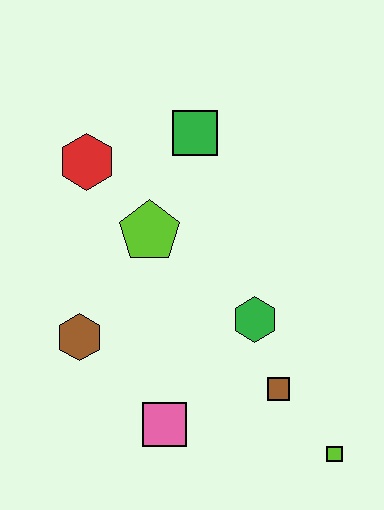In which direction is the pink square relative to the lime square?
The pink square is to the left of the lime square.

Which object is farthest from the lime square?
The red hexagon is farthest from the lime square.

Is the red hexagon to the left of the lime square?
Yes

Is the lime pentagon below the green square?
Yes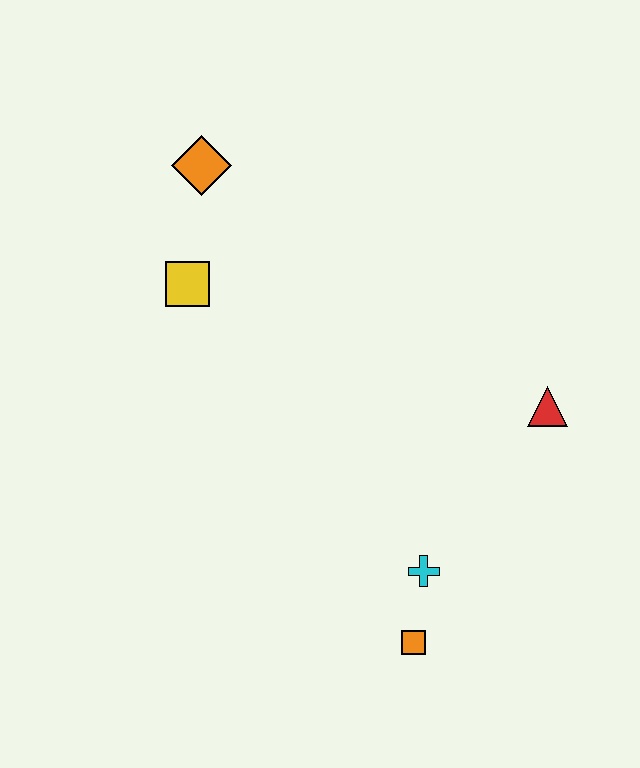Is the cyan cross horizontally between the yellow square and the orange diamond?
No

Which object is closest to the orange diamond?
The yellow square is closest to the orange diamond.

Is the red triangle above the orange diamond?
No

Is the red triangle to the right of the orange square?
Yes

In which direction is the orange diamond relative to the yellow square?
The orange diamond is above the yellow square.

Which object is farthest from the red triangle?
The orange diamond is farthest from the red triangle.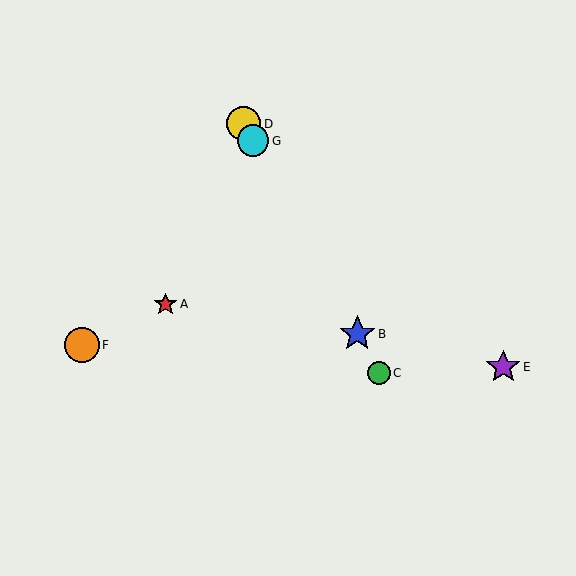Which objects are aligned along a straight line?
Objects B, C, D, G are aligned along a straight line.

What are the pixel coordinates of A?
Object A is at (166, 304).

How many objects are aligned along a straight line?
4 objects (B, C, D, G) are aligned along a straight line.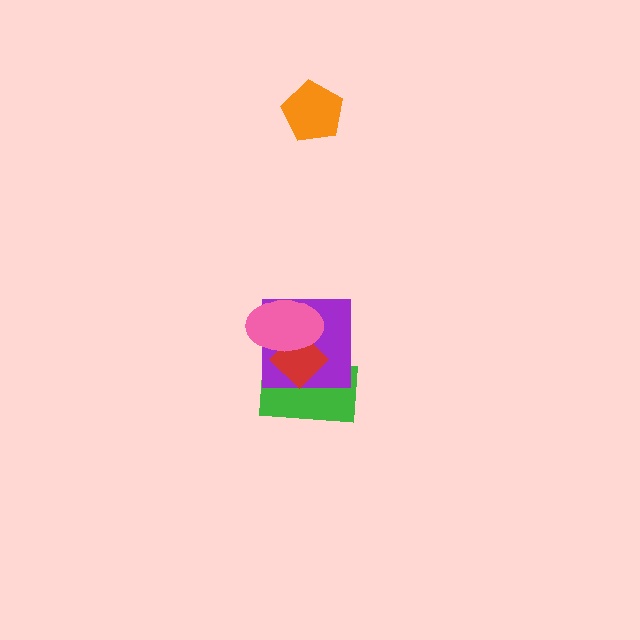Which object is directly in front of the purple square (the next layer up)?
The red diamond is directly in front of the purple square.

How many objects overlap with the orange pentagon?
0 objects overlap with the orange pentagon.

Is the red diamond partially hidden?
Yes, it is partially covered by another shape.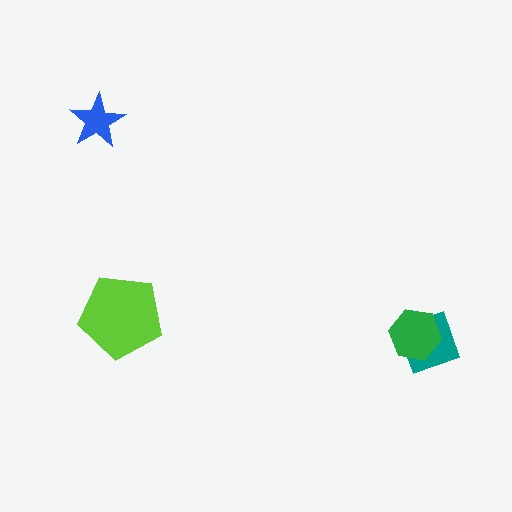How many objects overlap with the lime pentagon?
0 objects overlap with the lime pentagon.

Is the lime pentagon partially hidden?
No, no other shape covers it.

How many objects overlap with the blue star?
0 objects overlap with the blue star.